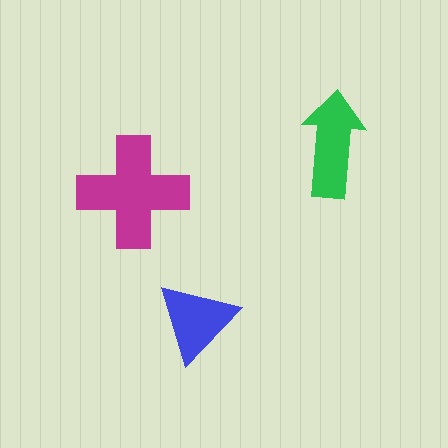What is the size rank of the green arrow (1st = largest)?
2nd.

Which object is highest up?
The green arrow is topmost.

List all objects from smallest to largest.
The blue triangle, the green arrow, the magenta cross.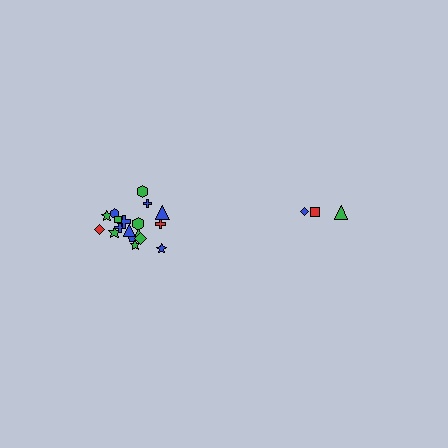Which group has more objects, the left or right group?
The left group.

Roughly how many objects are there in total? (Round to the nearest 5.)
Roughly 20 objects in total.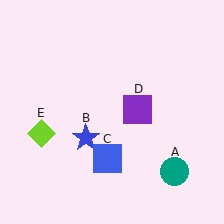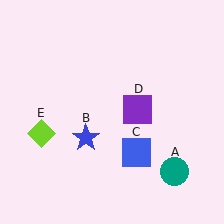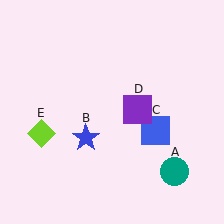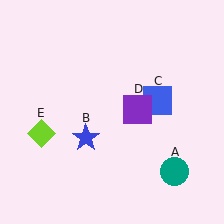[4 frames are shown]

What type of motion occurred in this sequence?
The blue square (object C) rotated counterclockwise around the center of the scene.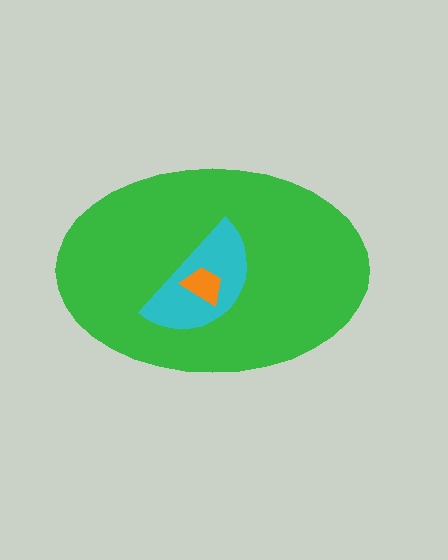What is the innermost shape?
The orange trapezoid.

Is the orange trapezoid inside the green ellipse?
Yes.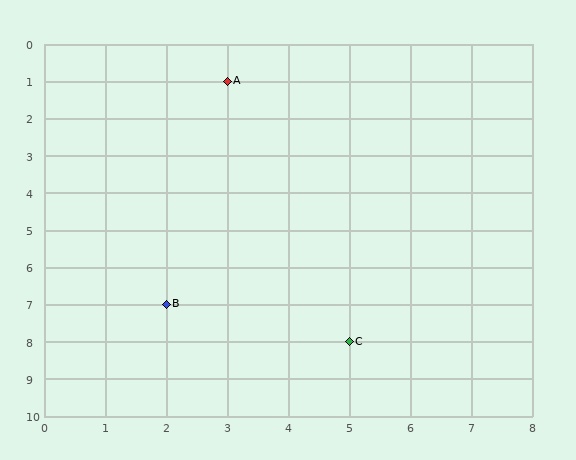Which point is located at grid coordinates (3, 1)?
Point A is at (3, 1).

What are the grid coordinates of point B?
Point B is at grid coordinates (2, 7).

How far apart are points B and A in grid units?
Points B and A are 1 column and 6 rows apart (about 6.1 grid units diagonally).